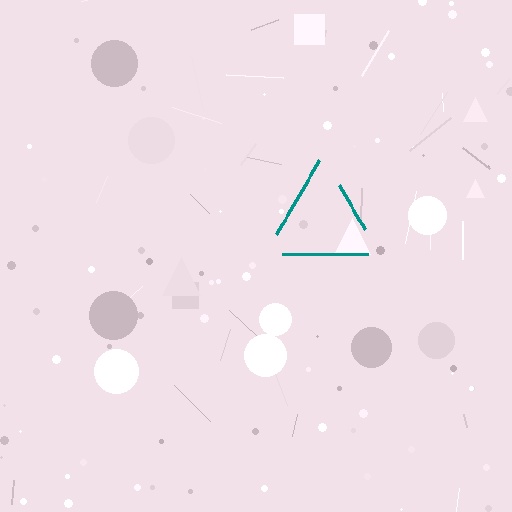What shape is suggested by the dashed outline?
The dashed outline suggests a triangle.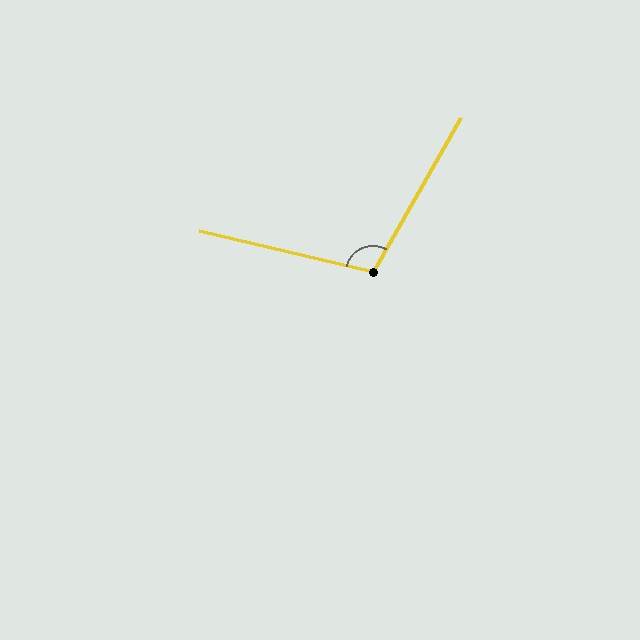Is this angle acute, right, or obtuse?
It is obtuse.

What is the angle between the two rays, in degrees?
Approximately 106 degrees.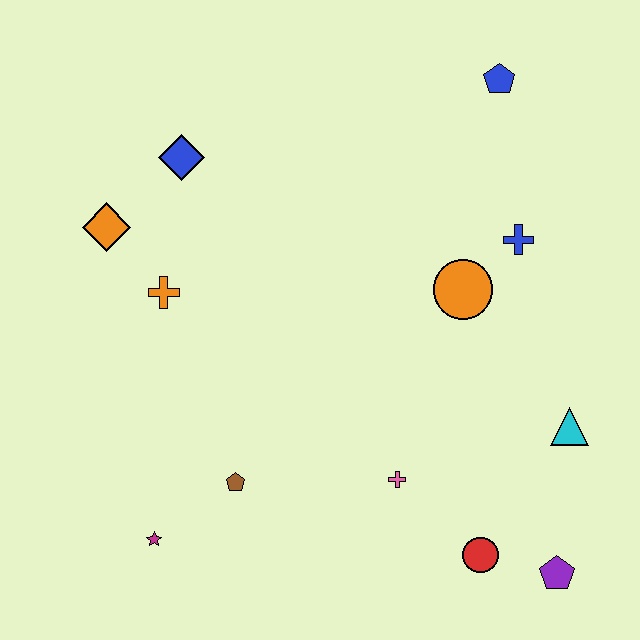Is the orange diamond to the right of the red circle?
No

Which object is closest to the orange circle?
The blue cross is closest to the orange circle.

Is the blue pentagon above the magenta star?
Yes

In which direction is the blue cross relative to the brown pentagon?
The blue cross is to the right of the brown pentagon.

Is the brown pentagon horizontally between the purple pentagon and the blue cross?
No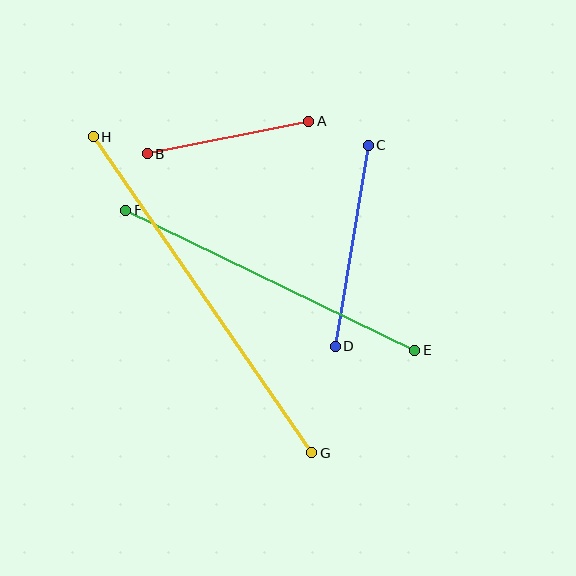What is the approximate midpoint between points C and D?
The midpoint is at approximately (352, 246) pixels.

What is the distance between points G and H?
The distance is approximately 384 pixels.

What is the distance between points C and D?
The distance is approximately 204 pixels.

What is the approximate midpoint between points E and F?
The midpoint is at approximately (270, 280) pixels.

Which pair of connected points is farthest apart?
Points G and H are farthest apart.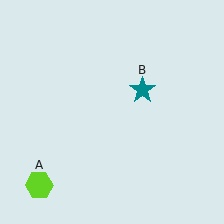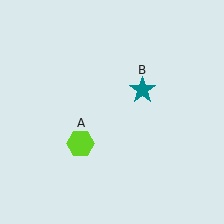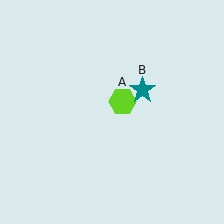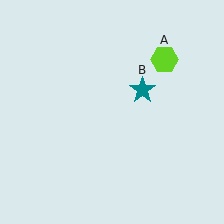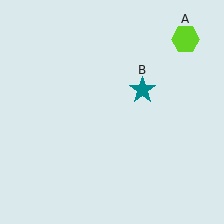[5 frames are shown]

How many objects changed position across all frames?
1 object changed position: lime hexagon (object A).